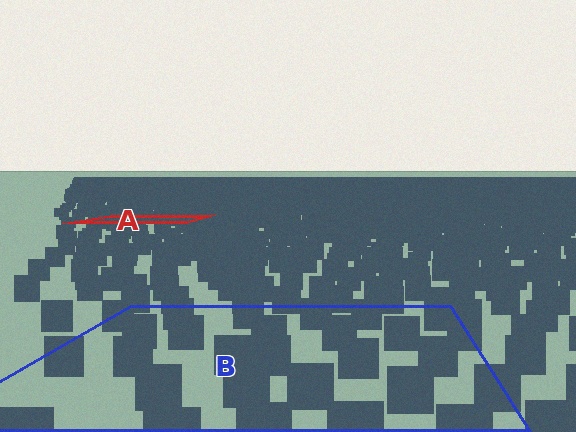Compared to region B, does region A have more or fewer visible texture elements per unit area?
Region A has more texture elements per unit area — they are packed more densely because it is farther away.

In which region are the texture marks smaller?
The texture marks are smaller in region A, because it is farther away.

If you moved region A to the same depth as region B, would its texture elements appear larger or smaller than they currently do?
They would appear larger. At a closer depth, the same texture elements are projected at a bigger on-screen size.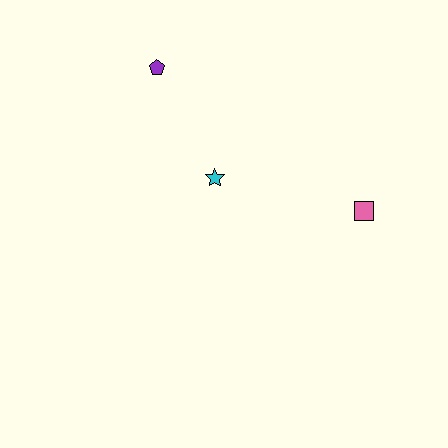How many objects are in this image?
There are 3 objects.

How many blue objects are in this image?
There are no blue objects.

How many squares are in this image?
There is 1 square.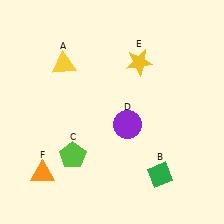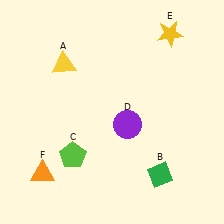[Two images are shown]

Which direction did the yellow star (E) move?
The yellow star (E) moved right.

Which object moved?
The yellow star (E) moved right.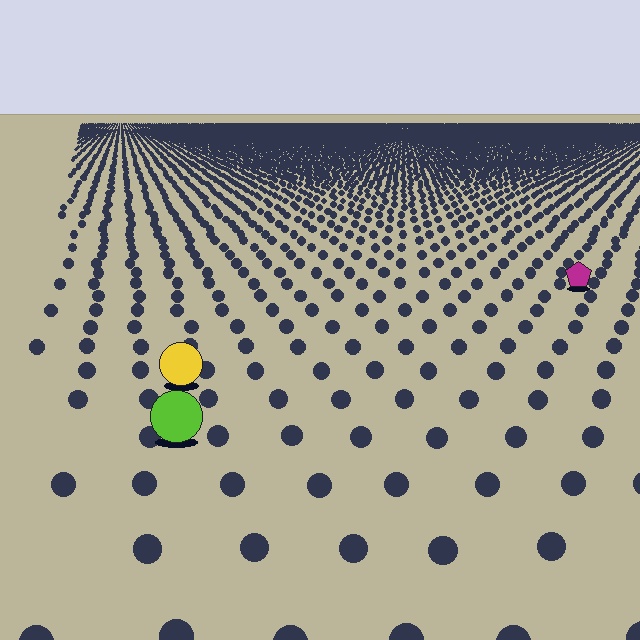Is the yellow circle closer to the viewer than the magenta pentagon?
Yes. The yellow circle is closer — you can tell from the texture gradient: the ground texture is coarser near it.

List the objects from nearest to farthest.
From nearest to farthest: the lime circle, the yellow circle, the magenta pentagon.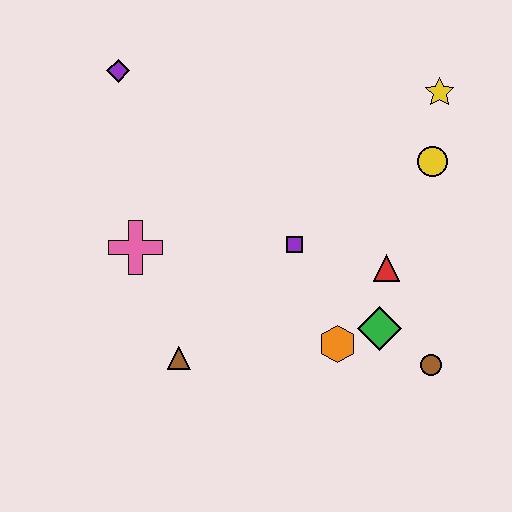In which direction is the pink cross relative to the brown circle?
The pink cross is to the left of the brown circle.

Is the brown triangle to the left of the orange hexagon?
Yes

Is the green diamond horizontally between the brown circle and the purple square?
Yes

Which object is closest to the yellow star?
The yellow circle is closest to the yellow star.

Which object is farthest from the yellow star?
The brown triangle is farthest from the yellow star.